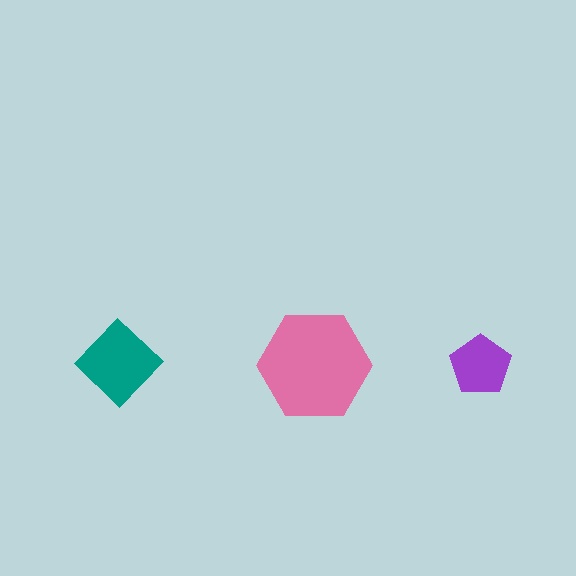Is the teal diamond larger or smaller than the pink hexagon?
Smaller.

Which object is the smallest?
The purple pentagon.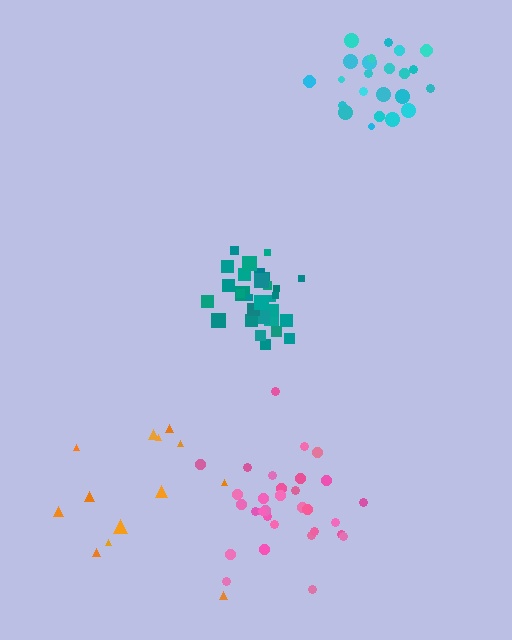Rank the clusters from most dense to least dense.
teal, cyan, pink, orange.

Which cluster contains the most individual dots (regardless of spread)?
Teal (33).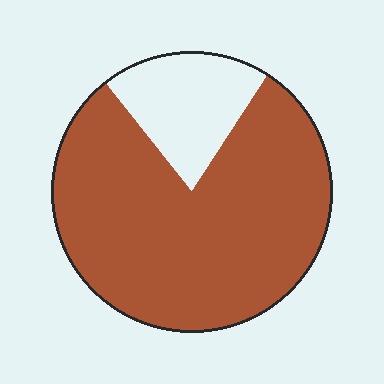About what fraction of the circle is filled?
About four fifths (4/5).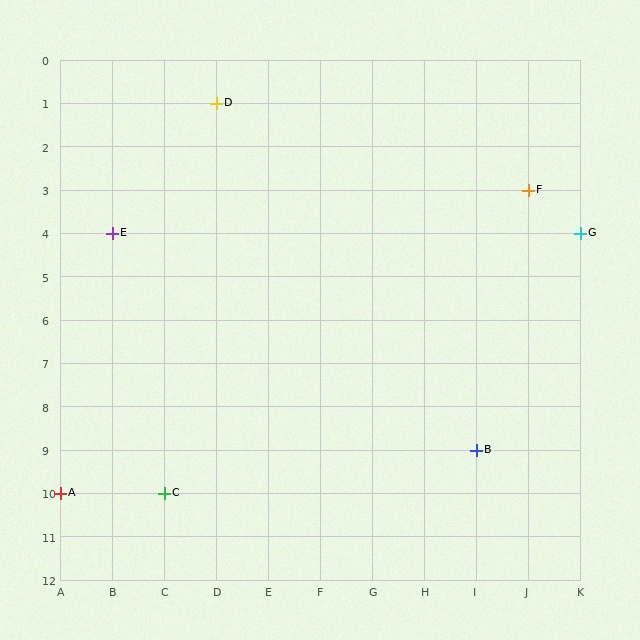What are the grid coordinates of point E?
Point E is at grid coordinates (B, 4).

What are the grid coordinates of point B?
Point B is at grid coordinates (I, 9).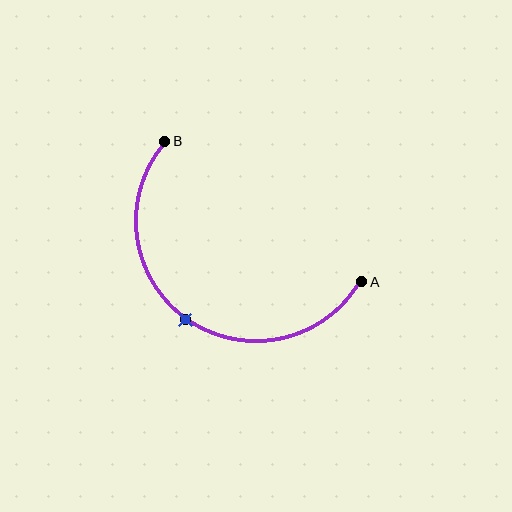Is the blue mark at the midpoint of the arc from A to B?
Yes. The blue mark lies on the arc at equal arc-length from both A and B — it is the arc midpoint.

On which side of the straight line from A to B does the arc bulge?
The arc bulges below and to the left of the straight line connecting A and B.